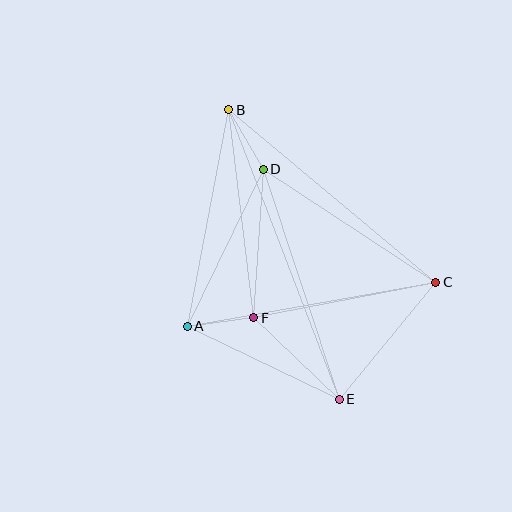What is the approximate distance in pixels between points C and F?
The distance between C and F is approximately 186 pixels.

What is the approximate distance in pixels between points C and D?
The distance between C and D is approximately 206 pixels.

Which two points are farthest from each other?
Points B and E are farthest from each other.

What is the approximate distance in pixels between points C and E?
The distance between C and E is approximately 152 pixels.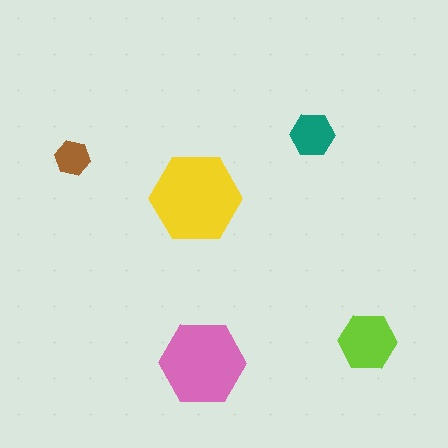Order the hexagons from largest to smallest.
the yellow one, the pink one, the lime one, the teal one, the brown one.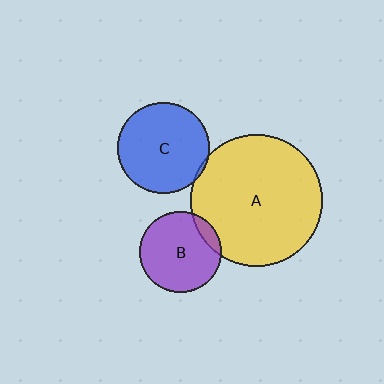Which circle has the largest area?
Circle A (yellow).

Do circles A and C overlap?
Yes.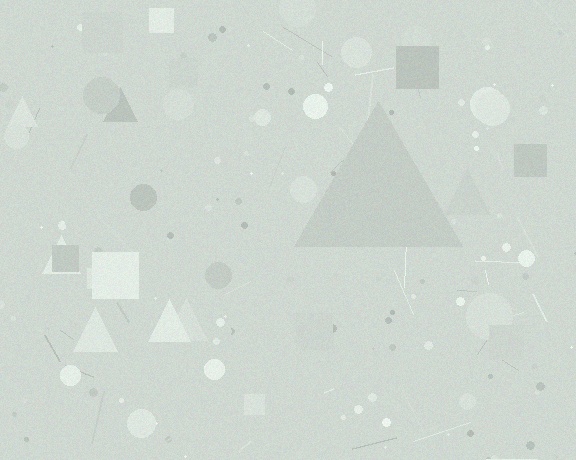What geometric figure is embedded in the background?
A triangle is embedded in the background.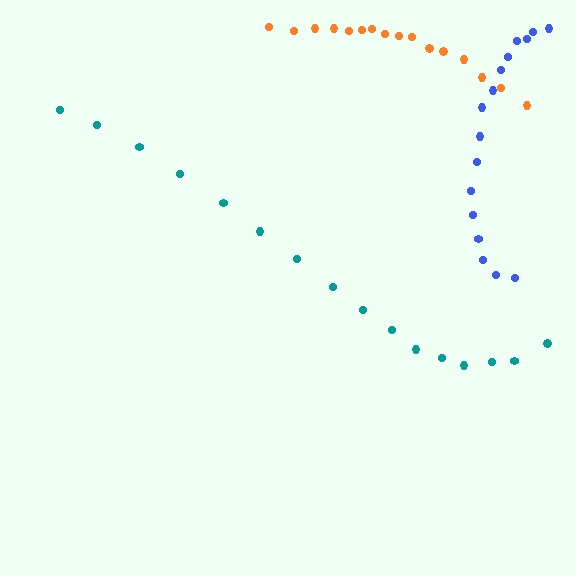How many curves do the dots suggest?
There are 3 distinct paths.